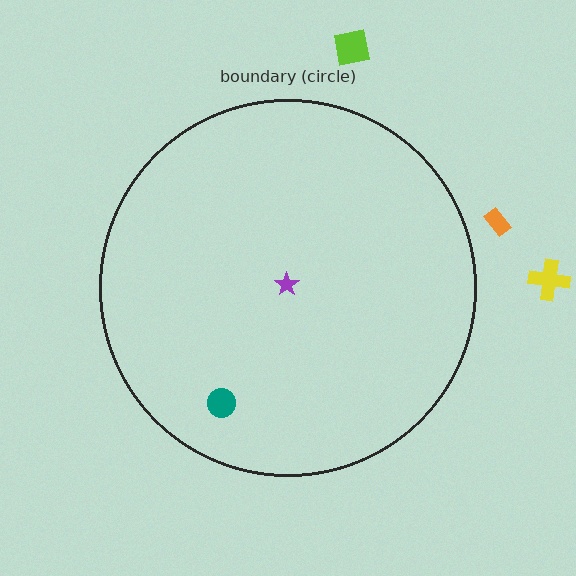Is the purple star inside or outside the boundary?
Inside.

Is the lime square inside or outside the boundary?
Outside.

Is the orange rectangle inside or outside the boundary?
Outside.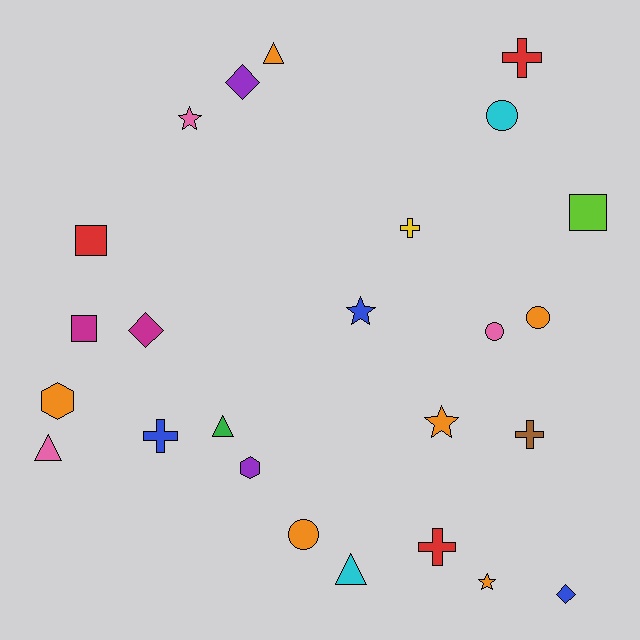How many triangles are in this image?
There are 4 triangles.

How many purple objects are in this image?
There are 2 purple objects.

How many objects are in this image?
There are 25 objects.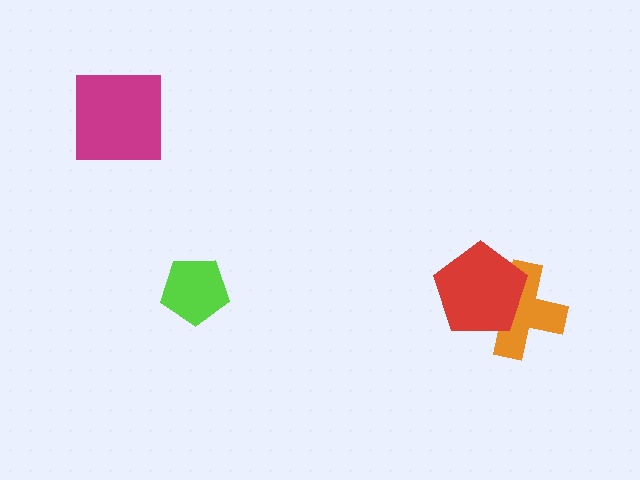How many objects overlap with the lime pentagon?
0 objects overlap with the lime pentagon.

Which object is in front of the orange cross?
The red pentagon is in front of the orange cross.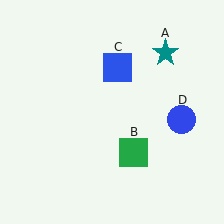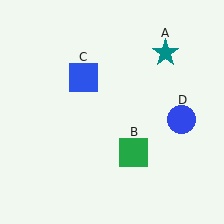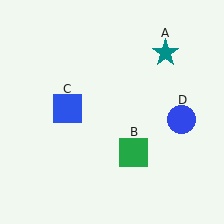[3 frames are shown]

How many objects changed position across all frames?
1 object changed position: blue square (object C).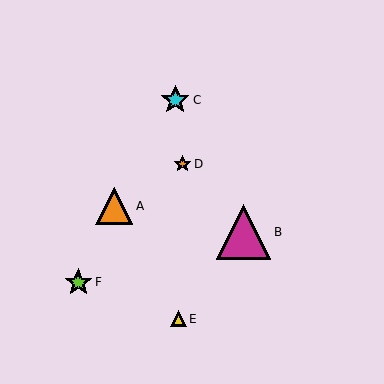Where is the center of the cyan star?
The center of the cyan star is at (175, 100).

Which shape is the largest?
The magenta triangle (labeled B) is the largest.